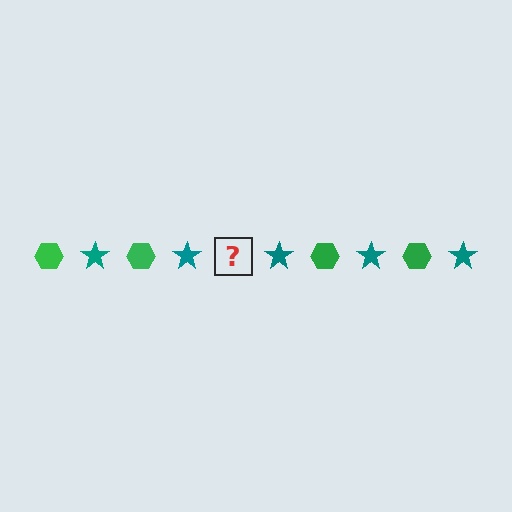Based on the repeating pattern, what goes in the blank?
The blank should be a green hexagon.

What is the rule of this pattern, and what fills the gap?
The rule is that the pattern alternates between green hexagon and teal star. The gap should be filled with a green hexagon.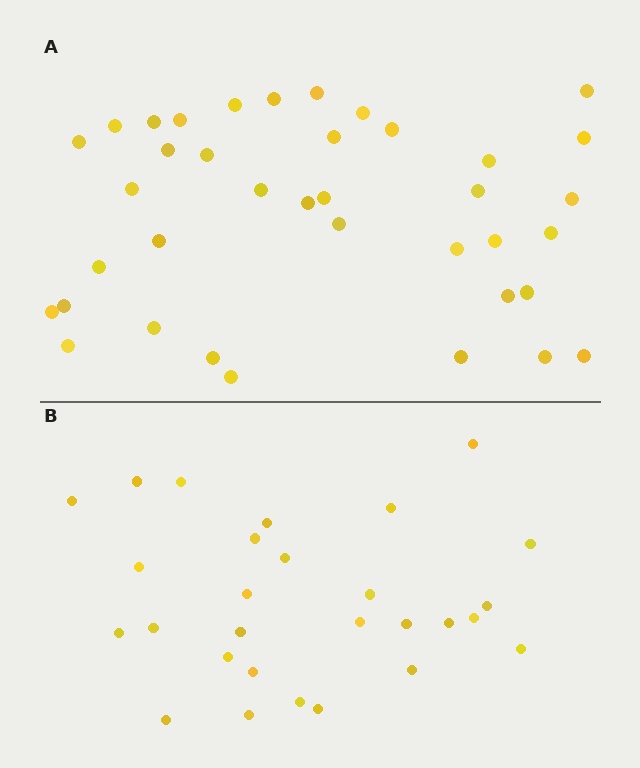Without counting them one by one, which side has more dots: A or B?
Region A (the top region) has more dots.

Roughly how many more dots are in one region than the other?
Region A has roughly 10 or so more dots than region B.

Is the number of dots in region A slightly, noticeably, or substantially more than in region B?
Region A has noticeably more, but not dramatically so. The ratio is roughly 1.4 to 1.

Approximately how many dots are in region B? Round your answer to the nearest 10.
About 30 dots. (The exact count is 28, which rounds to 30.)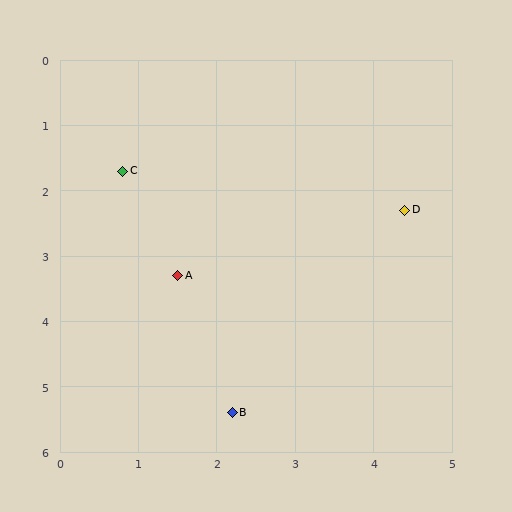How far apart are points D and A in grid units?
Points D and A are about 3.1 grid units apart.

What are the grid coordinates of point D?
Point D is at approximately (4.4, 2.3).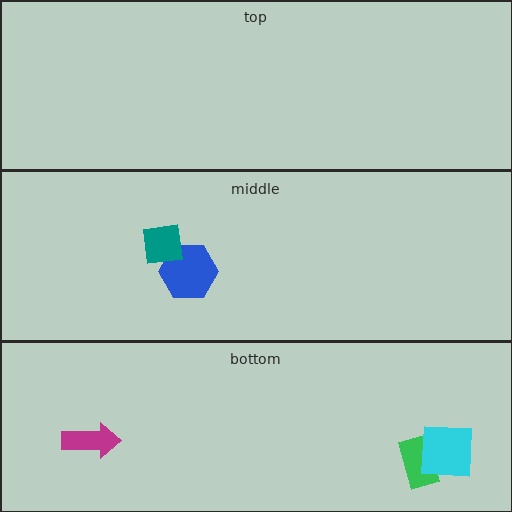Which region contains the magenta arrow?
The bottom region.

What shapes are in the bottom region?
The green rectangle, the cyan square, the magenta arrow.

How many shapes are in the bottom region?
3.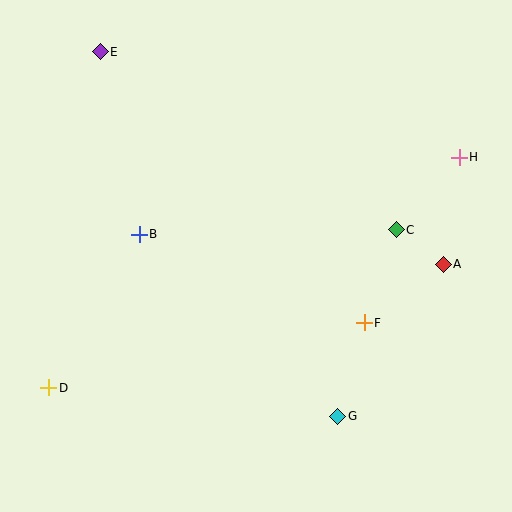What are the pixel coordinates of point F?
Point F is at (364, 323).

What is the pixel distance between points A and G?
The distance between A and G is 185 pixels.